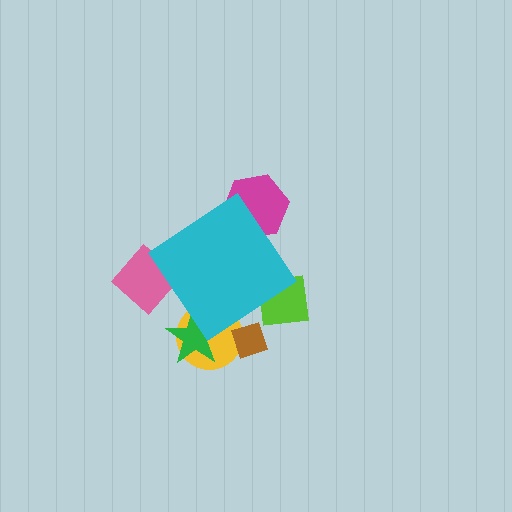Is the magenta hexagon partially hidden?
Yes, the magenta hexagon is partially hidden behind the cyan diamond.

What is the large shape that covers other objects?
A cyan diamond.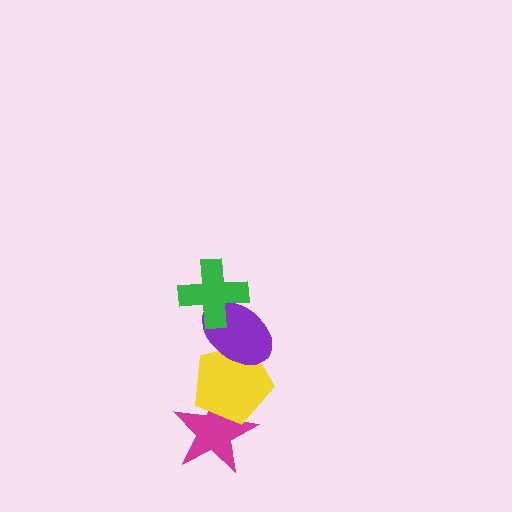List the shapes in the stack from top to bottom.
From top to bottom: the green cross, the purple ellipse, the yellow pentagon, the magenta star.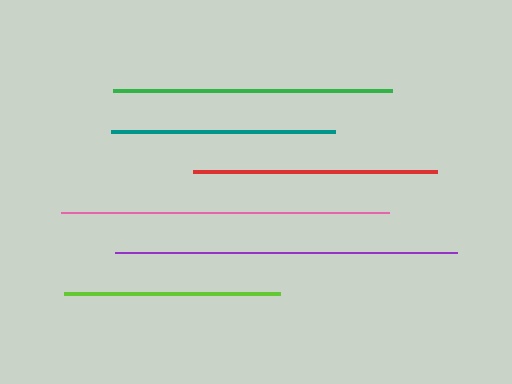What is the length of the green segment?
The green segment is approximately 279 pixels long.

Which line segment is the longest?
The purple line is the longest at approximately 342 pixels.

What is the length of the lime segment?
The lime segment is approximately 215 pixels long.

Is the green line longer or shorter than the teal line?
The green line is longer than the teal line.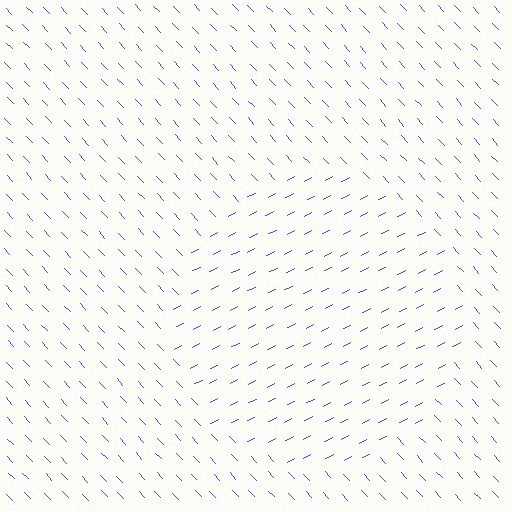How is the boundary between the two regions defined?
The boundary is defined purely by a change in line orientation (approximately 74 degrees difference). All lines are the same color and thickness.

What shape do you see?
I see a circle.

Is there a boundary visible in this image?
Yes, there is a texture boundary formed by a change in line orientation.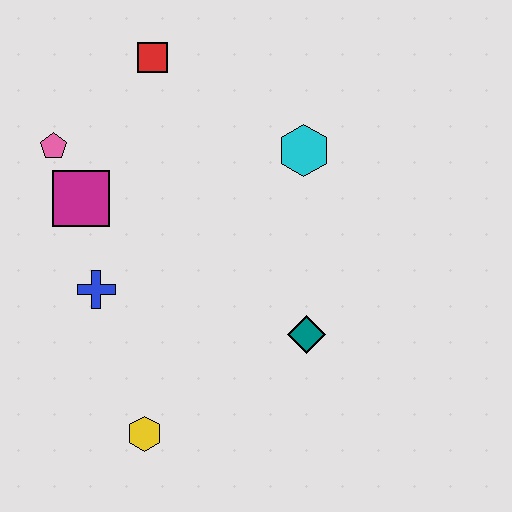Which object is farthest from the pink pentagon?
The teal diamond is farthest from the pink pentagon.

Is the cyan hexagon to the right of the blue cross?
Yes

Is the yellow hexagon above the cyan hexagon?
No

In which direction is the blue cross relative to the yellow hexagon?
The blue cross is above the yellow hexagon.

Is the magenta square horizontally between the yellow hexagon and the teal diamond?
No